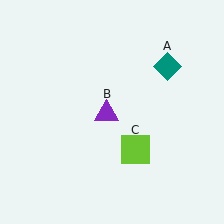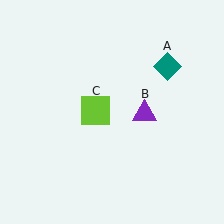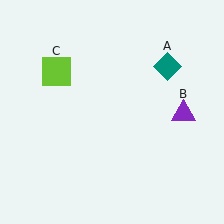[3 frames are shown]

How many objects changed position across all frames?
2 objects changed position: purple triangle (object B), lime square (object C).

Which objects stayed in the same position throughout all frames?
Teal diamond (object A) remained stationary.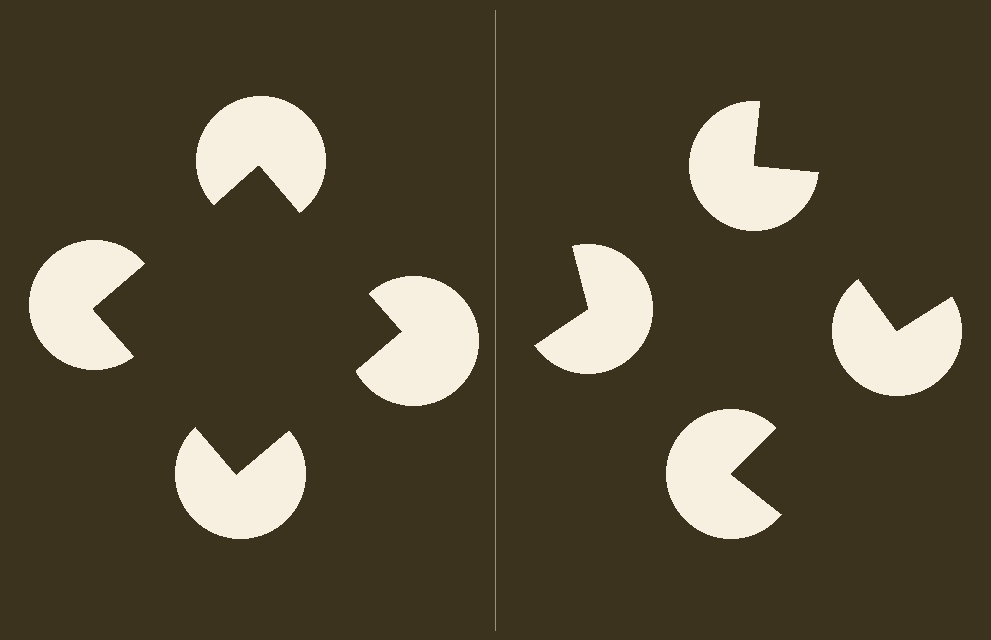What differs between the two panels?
The pac-man discs are positioned identically on both sides; only the wedge orientations differ. On the left they align to a square; on the right they are misaligned.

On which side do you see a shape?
An illusory square appears on the left side. On the right side the wedge cuts are rotated, so no coherent shape forms.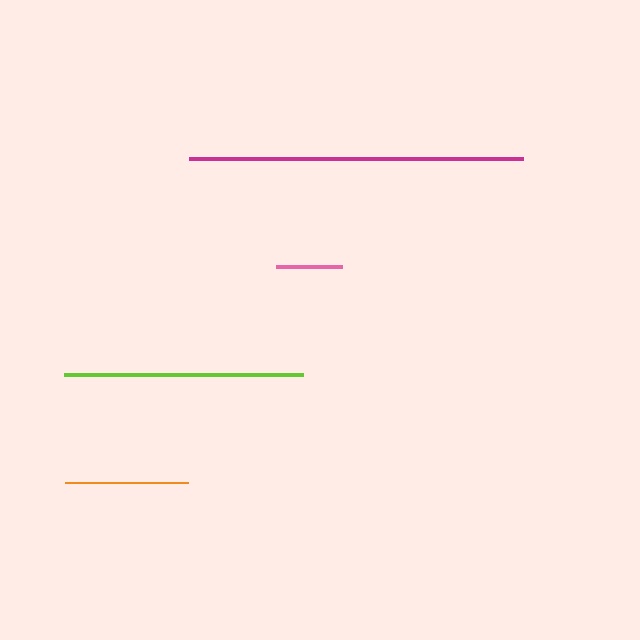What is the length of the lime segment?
The lime segment is approximately 238 pixels long.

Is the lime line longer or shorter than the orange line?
The lime line is longer than the orange line.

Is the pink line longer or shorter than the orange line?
The orange line is longer than the pink line.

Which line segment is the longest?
The magenta line is the longest at approximately 334 pixels.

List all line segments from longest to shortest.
From longest to shortest: magenta, lime, orange, pink.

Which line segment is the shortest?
The pink line is the shortest at approximately 65 pixels.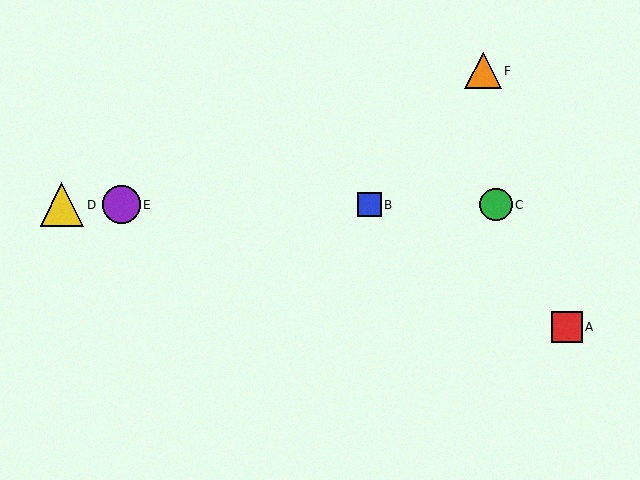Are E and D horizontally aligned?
Yes, both are at y≈205.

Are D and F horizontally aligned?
No, D is at y≈205 and F is at y≈71.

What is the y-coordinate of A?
Object A is at y≈327.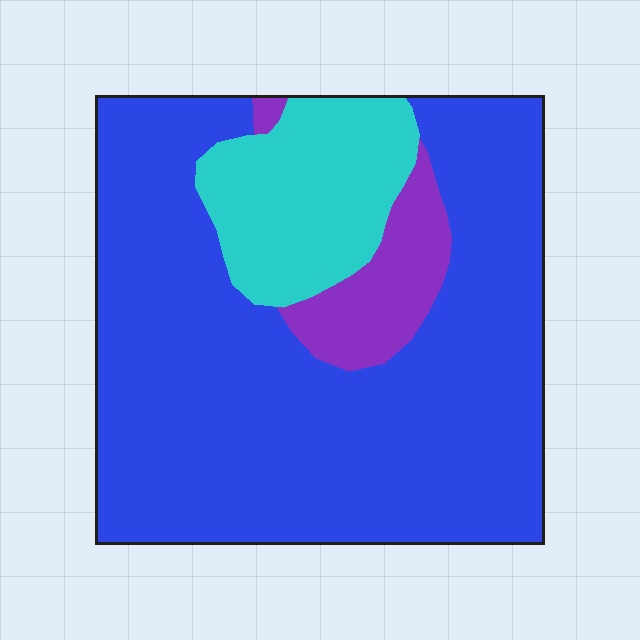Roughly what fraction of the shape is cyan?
Cyan covers 17% of the shape.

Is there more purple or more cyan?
Cyan.